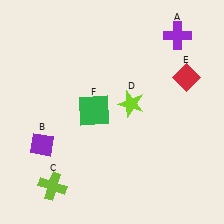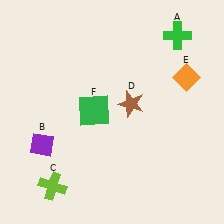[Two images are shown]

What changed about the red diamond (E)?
In Image 1, E is red. In Image 2, it changed to orange.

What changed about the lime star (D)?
In Image 1, D is lime. In Image 2, it changed to brown.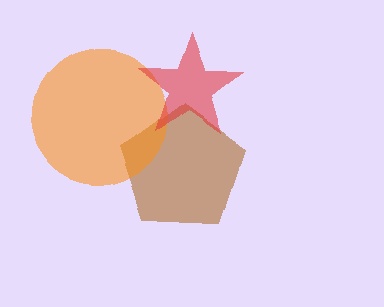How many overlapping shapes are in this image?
There are 3 overlapping shapes in the image.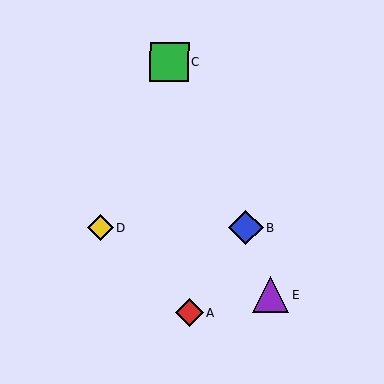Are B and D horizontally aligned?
Yes, both are at y≈228.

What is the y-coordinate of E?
Object E is at y≈295.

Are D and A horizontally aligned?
No, D is at y≈227 and A is at y≈313.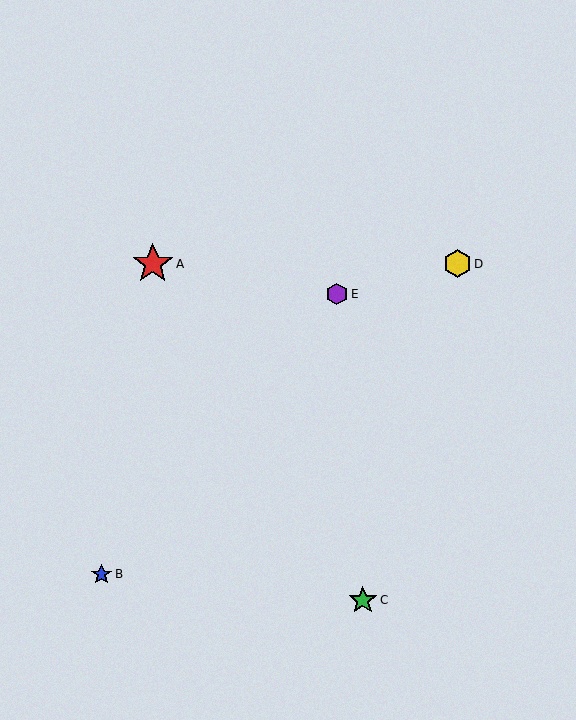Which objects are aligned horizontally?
Objects A, D are aligned horizontally.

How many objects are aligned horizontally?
2 objects (A, D) are aligned horizontally.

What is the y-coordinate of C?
Object C is at y≈600.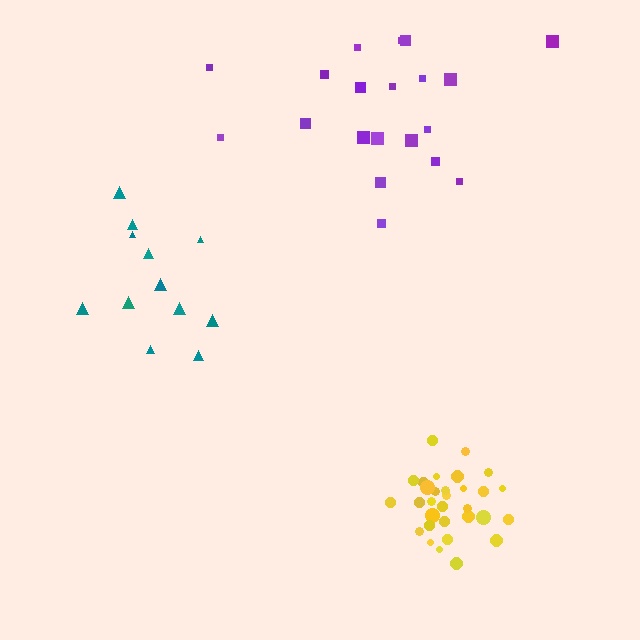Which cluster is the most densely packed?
Yellow.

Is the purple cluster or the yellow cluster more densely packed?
Yellow.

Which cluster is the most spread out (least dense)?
Purple.